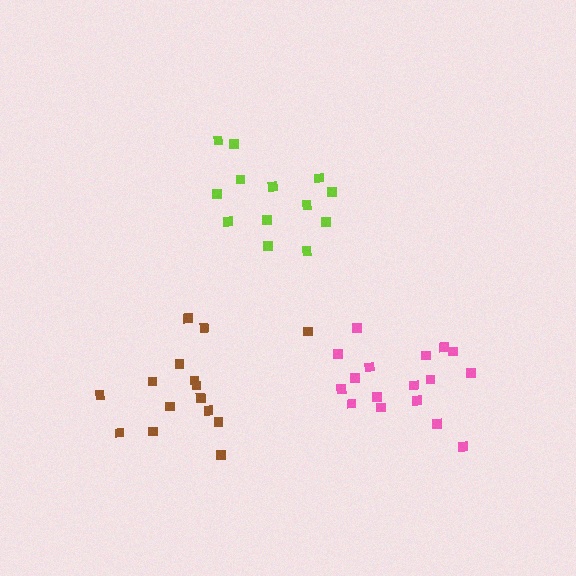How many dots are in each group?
Group 1: 13 dots, Group 2: 15 dots, Group 3: 17 dots (45 total).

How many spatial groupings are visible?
There are 3 spatial groupings.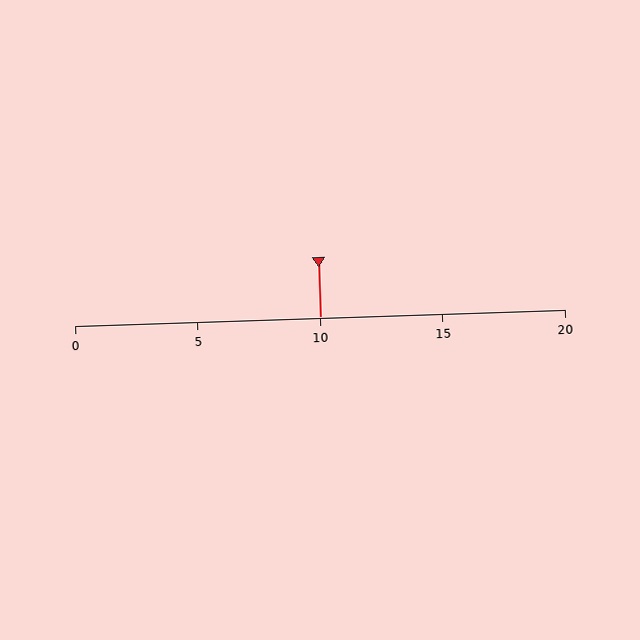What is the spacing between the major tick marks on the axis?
The major ticks are spaced 5 apart.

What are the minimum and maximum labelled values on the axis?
The axis runs from 0 to 20.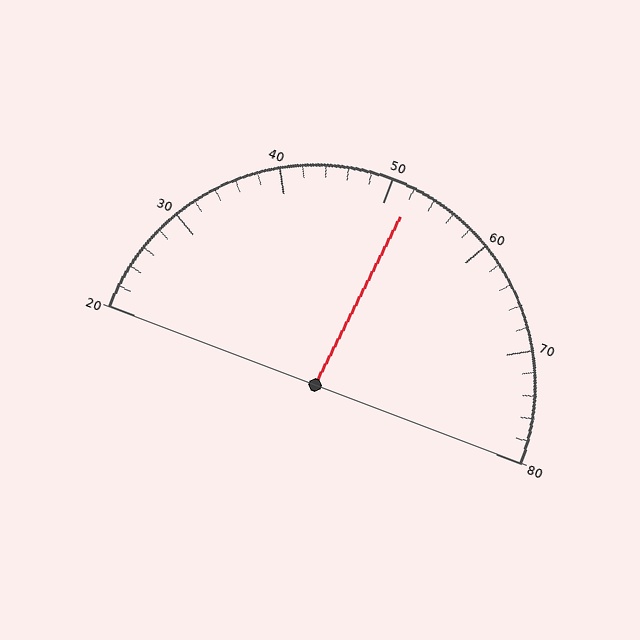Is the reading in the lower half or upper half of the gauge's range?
The reading is in the upper half of the range (20 to 80).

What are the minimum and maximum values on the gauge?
The gauge ranges from 20 to 80.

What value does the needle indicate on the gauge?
The needle indicates approximately 52.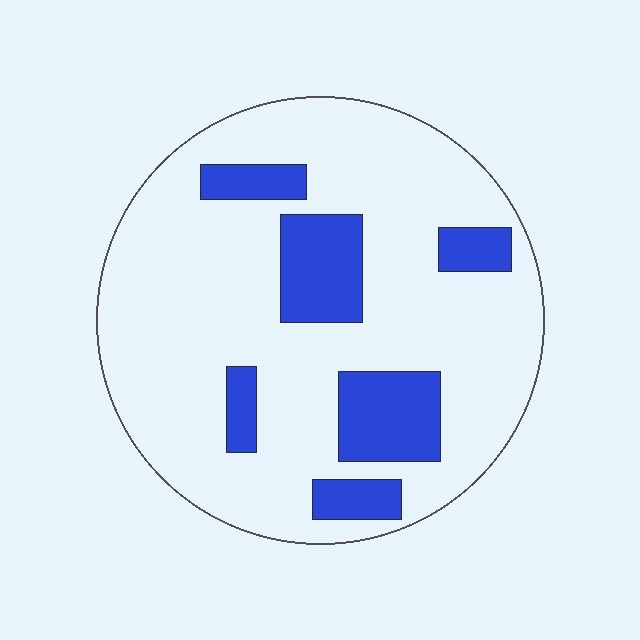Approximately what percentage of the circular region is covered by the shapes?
Approximately 20%.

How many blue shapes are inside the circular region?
6.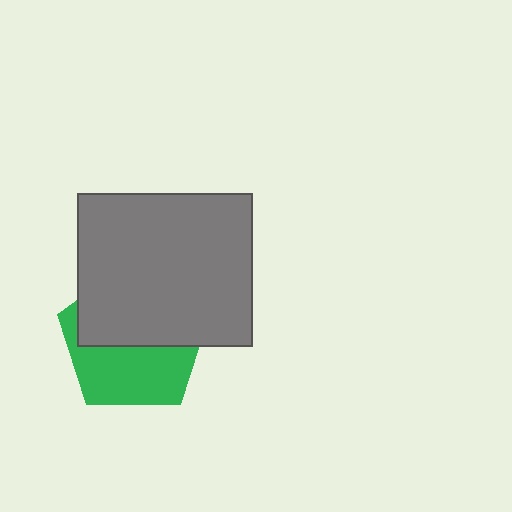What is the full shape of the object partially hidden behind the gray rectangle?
The partially hidden object is a green pentagon.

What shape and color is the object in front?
The object in front is a gray rectangle.